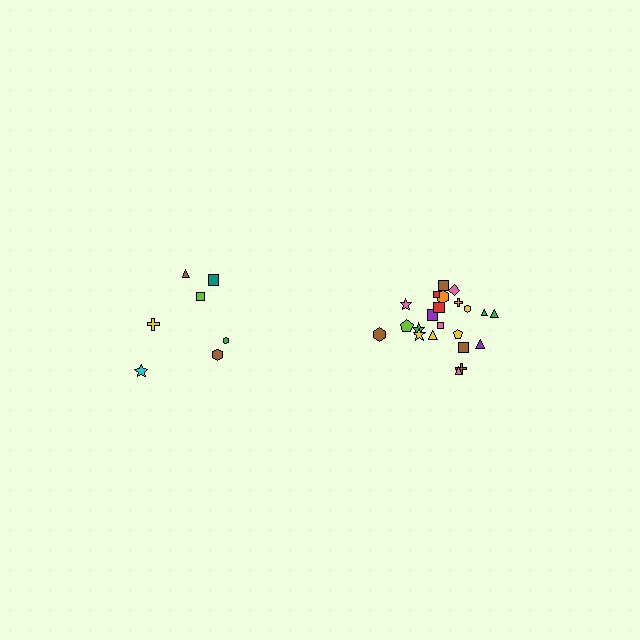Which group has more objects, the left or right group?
The right group.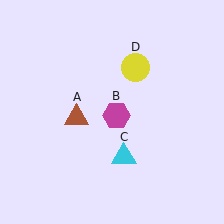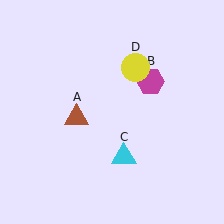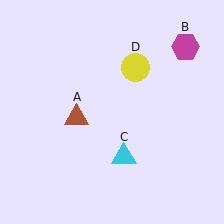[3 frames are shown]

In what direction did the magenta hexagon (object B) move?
The magenta hexagon (object B) moved up and to the right.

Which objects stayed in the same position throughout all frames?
Brown triangle (object A) and cyan triangle (object C) and yellow circle (object D) remained stationary.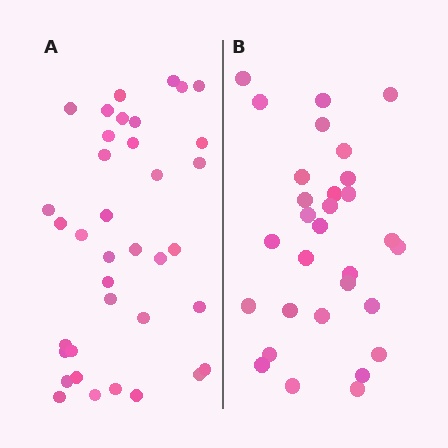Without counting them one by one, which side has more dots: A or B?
Region A (the left region) has more dots.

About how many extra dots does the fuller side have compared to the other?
Region A has roughly 8 or so more dots than region B.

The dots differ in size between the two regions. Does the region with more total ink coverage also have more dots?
No. Region B has more total ink coverage because its dots are larger, but region A actually contains more individual dots. Total area can be misleading — the number of items is what matters here.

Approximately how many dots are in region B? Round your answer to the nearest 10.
About 30 dots.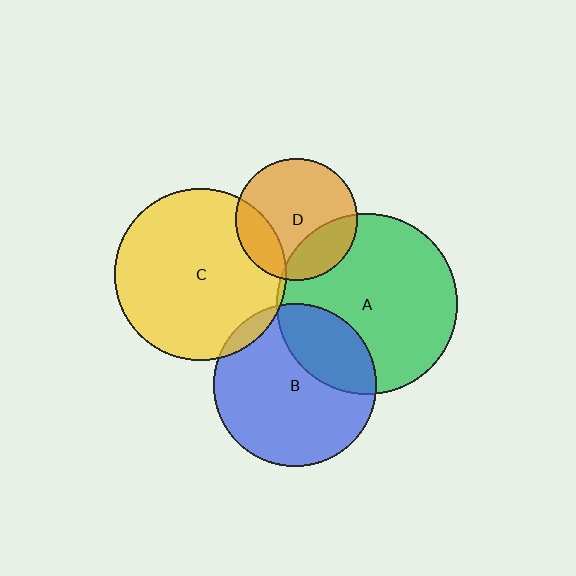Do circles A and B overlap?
Yes.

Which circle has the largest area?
Circle A (green).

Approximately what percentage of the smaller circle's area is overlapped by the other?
Approximately 30%.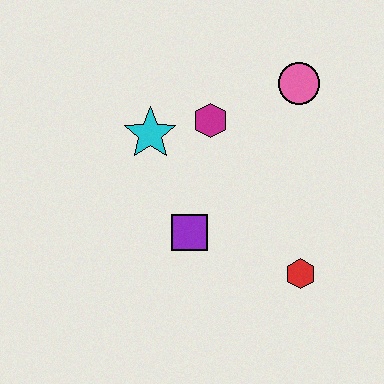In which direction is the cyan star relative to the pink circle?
The cyan star is to the left of the pink circle.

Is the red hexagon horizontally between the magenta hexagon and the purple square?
No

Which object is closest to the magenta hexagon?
The cyan star is closest to the magenta hexagon.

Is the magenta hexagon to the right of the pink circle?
No